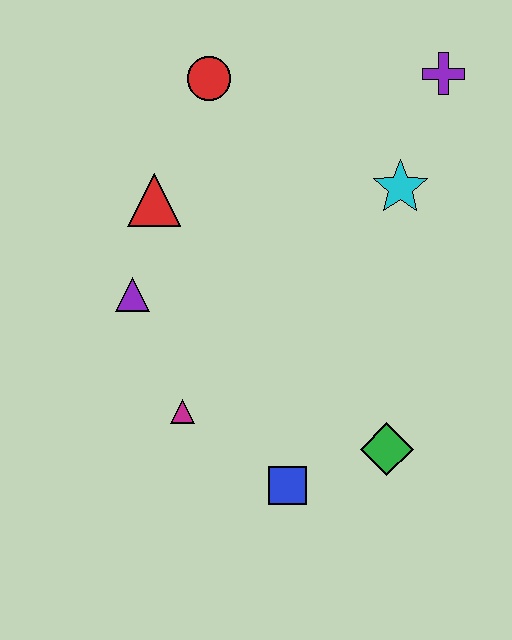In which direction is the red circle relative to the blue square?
The red circle is above the blue square.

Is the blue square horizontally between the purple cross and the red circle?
Yes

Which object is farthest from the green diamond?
The red circle is farthest from the green diamond.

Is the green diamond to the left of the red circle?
No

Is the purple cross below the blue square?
No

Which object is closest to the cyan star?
The purple cross is closest to the cyan star.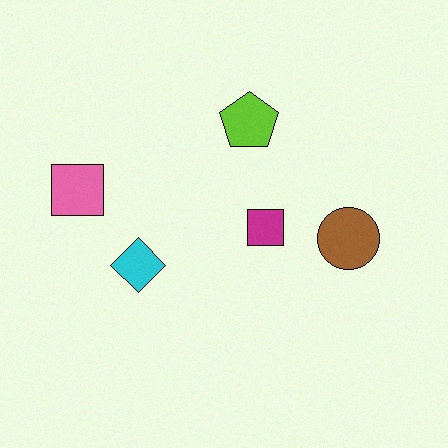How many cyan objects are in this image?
There is 1 cyan object.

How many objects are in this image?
There are 5 objects.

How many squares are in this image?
There are 2 squares.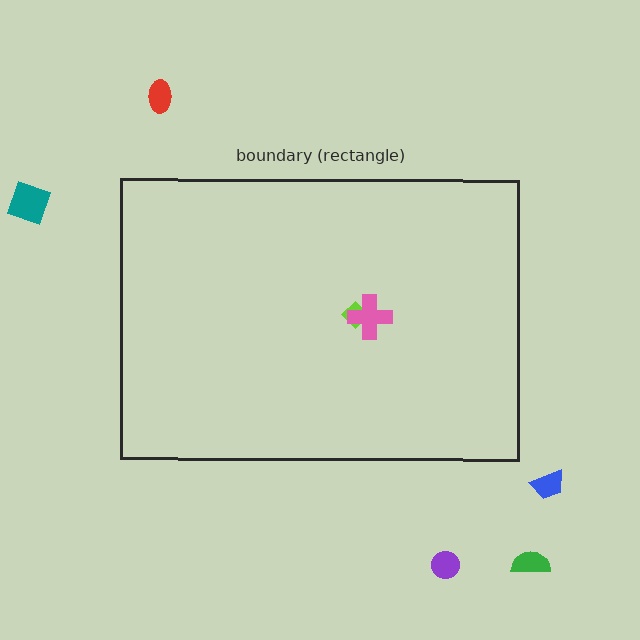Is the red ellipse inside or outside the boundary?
Outside.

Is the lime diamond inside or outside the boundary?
Inside.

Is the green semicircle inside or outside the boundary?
Outside.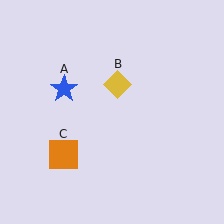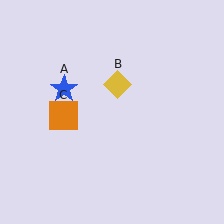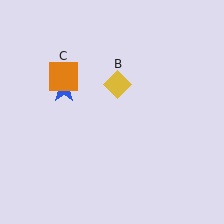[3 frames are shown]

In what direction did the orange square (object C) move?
The orange square (object C) moved up.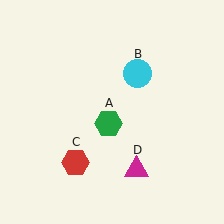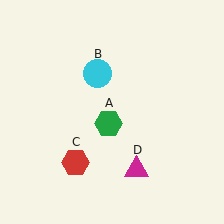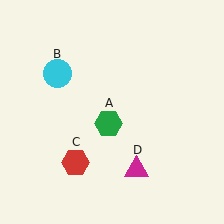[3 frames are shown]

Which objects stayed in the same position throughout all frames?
Green hexagon (object A) and red hexagon (object C) and magenta triangle (object D) remained stationary.